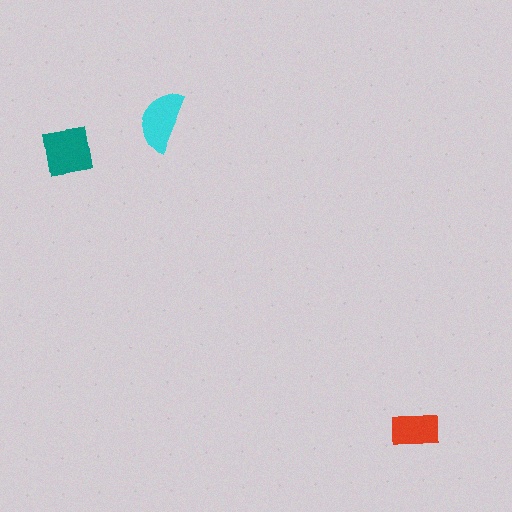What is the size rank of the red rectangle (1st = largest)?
3rd.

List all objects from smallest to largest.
The red rectangle, the cyan semicircle, the teal square.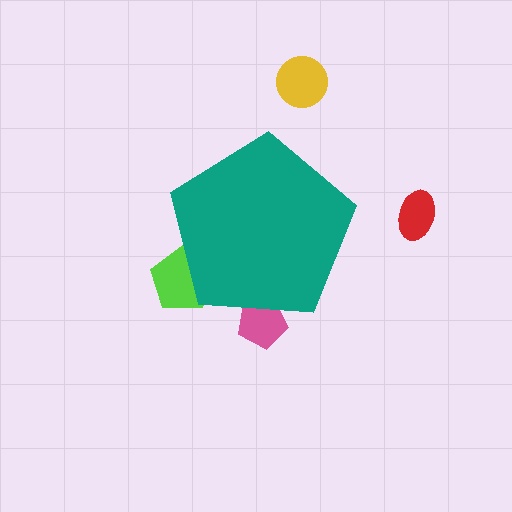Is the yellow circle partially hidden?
No, the yellow circle is fully visible.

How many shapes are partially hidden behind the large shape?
2 shapes are partially hidden.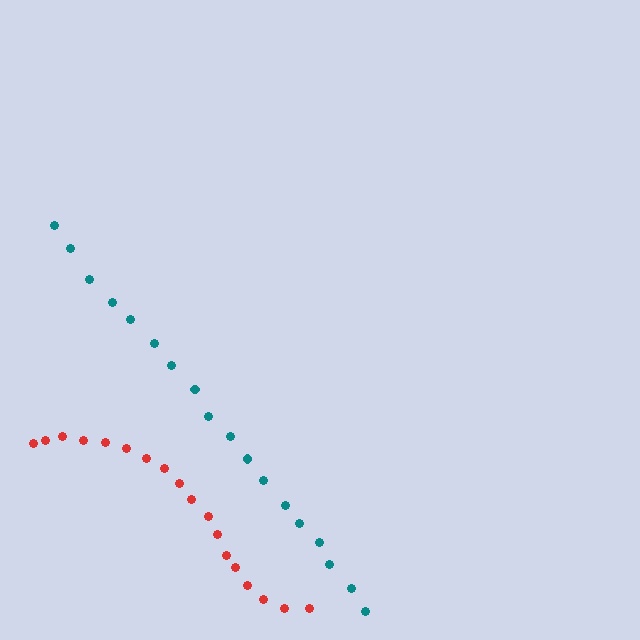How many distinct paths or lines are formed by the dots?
There are 2 distinct paths.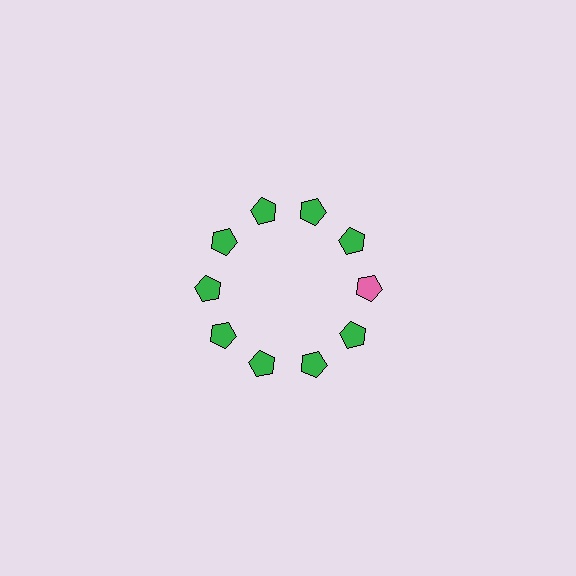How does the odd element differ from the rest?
It has a different color: pink instead of green.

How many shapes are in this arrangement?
There are 10 shapes arranged in a ring pattern.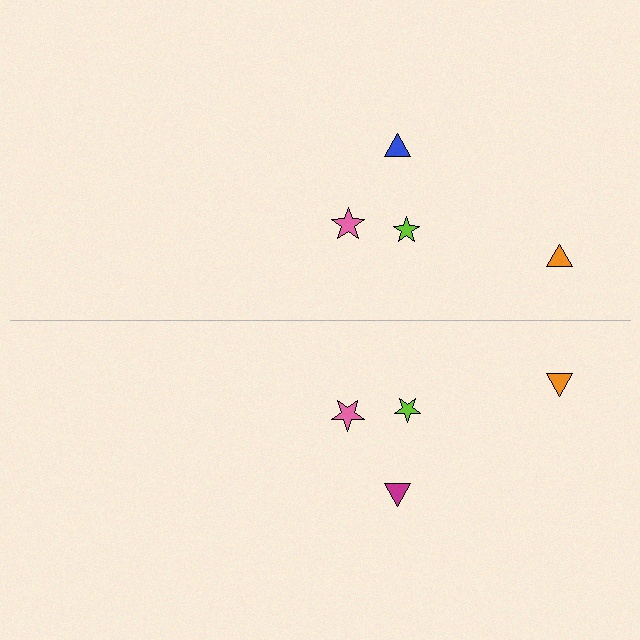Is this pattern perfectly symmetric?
No, the pattern is not perfectly symmetric. The magenta triangle on the bottom side breaks the symmetry — its mirror counterpart is blue.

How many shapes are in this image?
There are 8 shapes in this image.